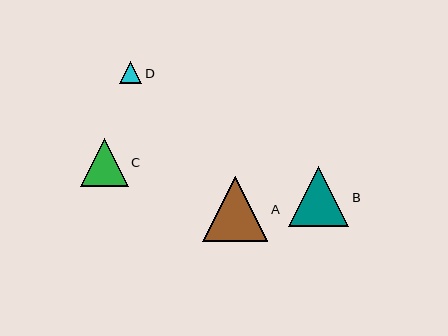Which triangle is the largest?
Triangle A is the largest with a size of approximately 65 pixels.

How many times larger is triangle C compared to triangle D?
Triangle C is approximately 2.1 times the size of triangle D.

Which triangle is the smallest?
Triangle D is the smallest with a size of approximately 22 pixels.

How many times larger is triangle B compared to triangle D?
Triangle B is approximately 2.7 times the size of triangle D.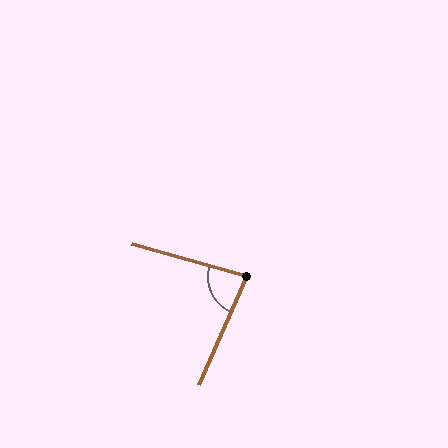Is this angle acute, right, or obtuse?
It is acute.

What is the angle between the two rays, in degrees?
Approximately 82 degrees.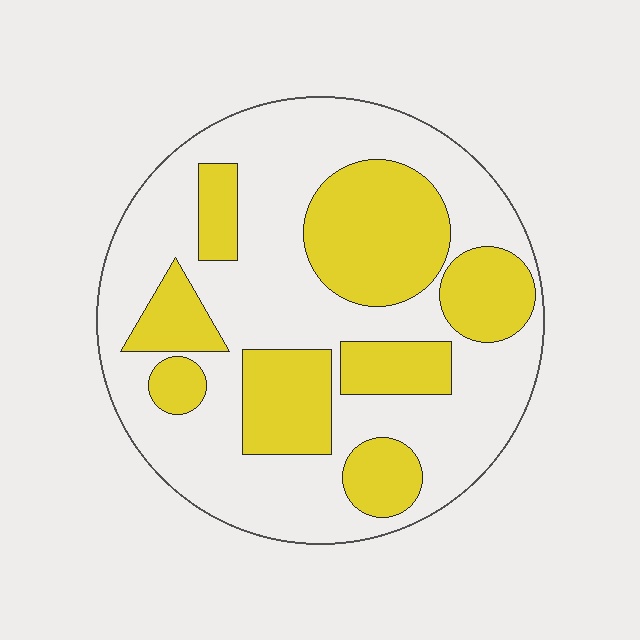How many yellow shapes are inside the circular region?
8.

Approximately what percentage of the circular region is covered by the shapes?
Approximately 35%.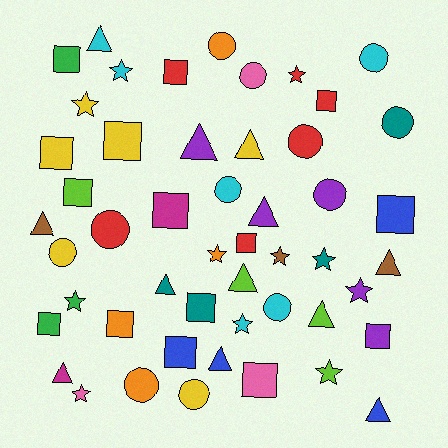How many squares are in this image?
There are 15 squares.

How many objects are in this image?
There are 50 objects.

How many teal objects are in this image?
There are 4 teal objects.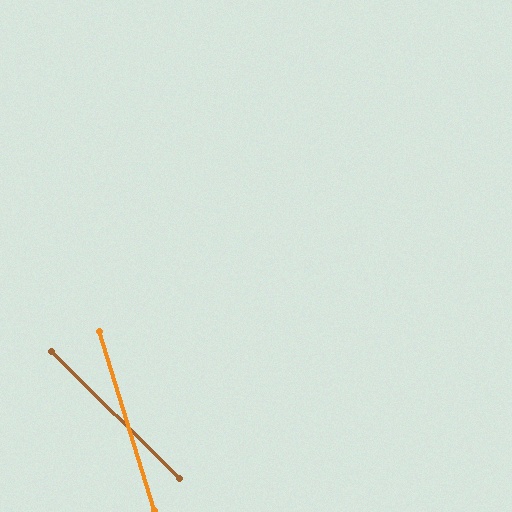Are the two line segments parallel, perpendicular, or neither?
Neither parallel nor perpendicular — they differ by about 28°.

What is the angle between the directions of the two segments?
Approximately 28 degrees.